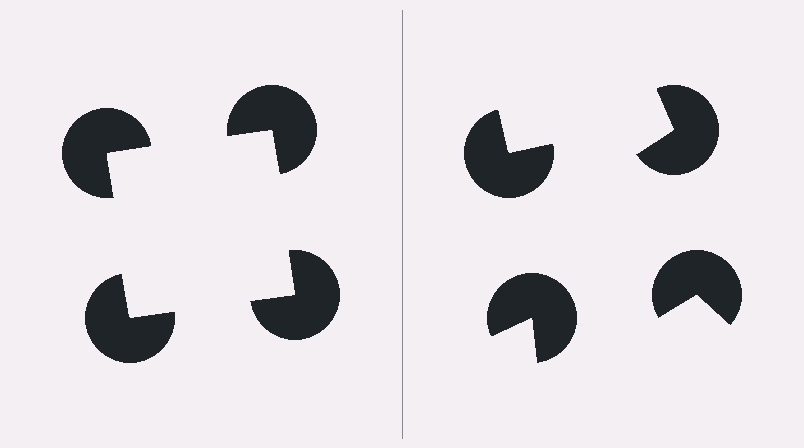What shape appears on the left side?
An illusory square.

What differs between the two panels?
The pac-man discs are positioned identically on both sides; only the wedge orientations differ. On the left they align to a square; on the right they are misaligned.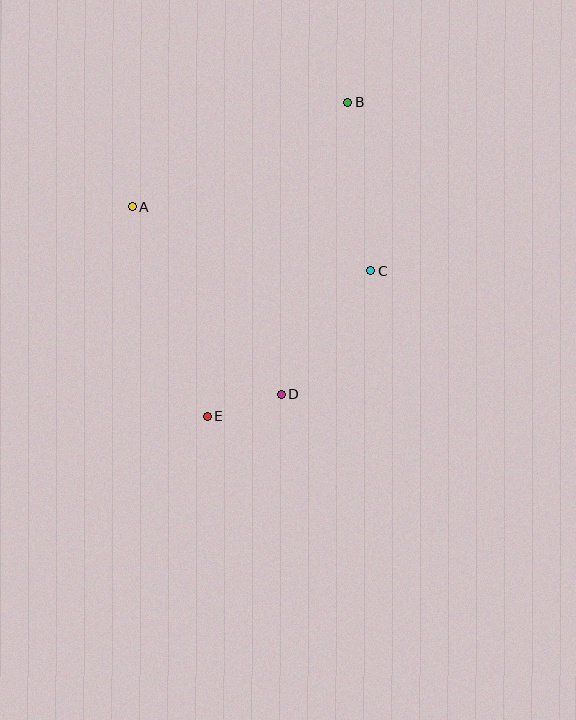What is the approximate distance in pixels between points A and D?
The distance between A and D is approximately 239 pixels.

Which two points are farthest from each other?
Points B and E are farthest from each other.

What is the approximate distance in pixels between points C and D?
The distance between C and D is approximately 152 pixels.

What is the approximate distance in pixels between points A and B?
The distance between A and B is approximately 239 pixels.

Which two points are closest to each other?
Points D and E are closest to each other.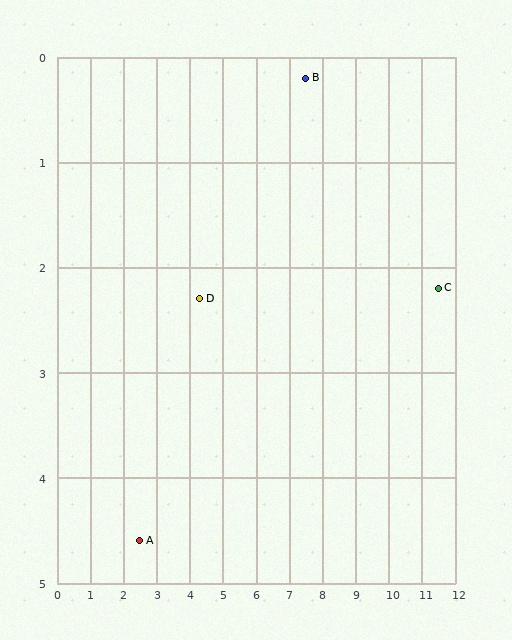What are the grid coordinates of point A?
Point A is at approximately (2.5, 4.6).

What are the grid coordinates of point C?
Point C is at approximately (11.5, 2.2).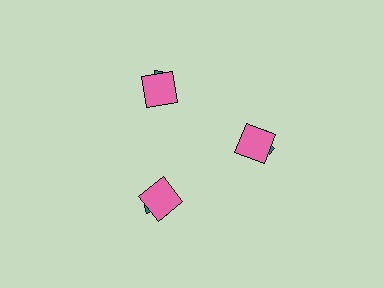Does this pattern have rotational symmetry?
Yes, this pattern has 3-fold rotational symmetry. It looks the same after rotating 120 degrees around the center.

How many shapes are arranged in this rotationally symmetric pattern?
There are 6 shapes, arranged in 3 groups of 2.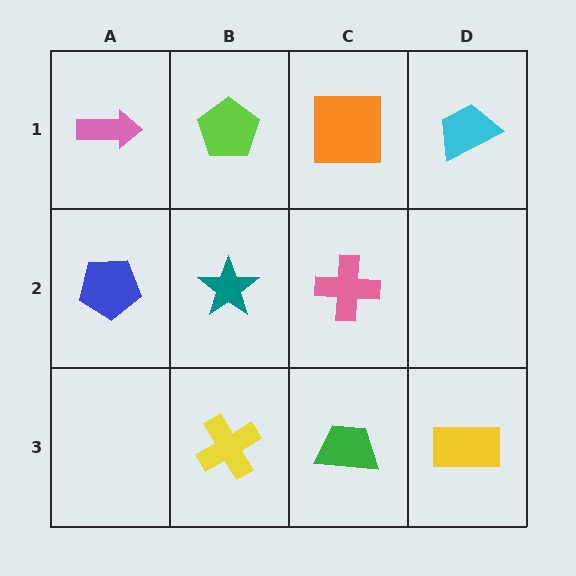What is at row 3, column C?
A green trapezoid.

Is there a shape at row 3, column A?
No, that cell is empty.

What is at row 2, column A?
A blue pentagon.